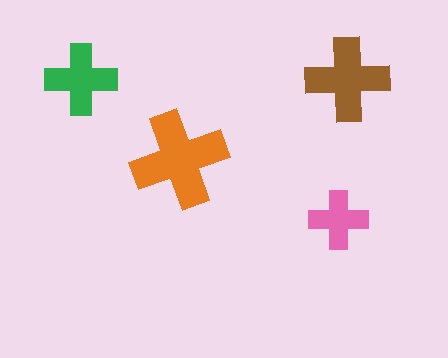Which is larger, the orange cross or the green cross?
The orange one.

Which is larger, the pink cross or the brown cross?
The brown one.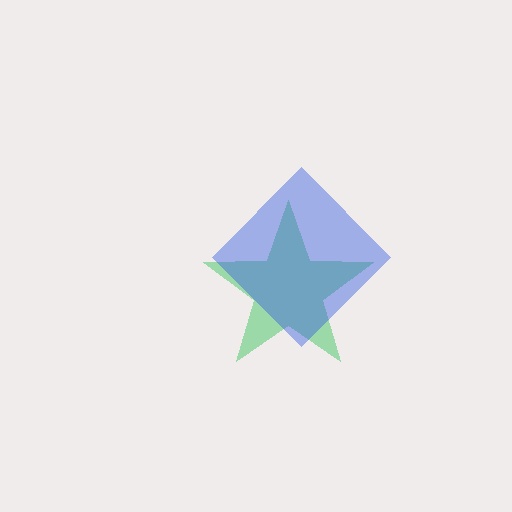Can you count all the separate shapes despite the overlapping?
Yes, there are 2 separate shapes.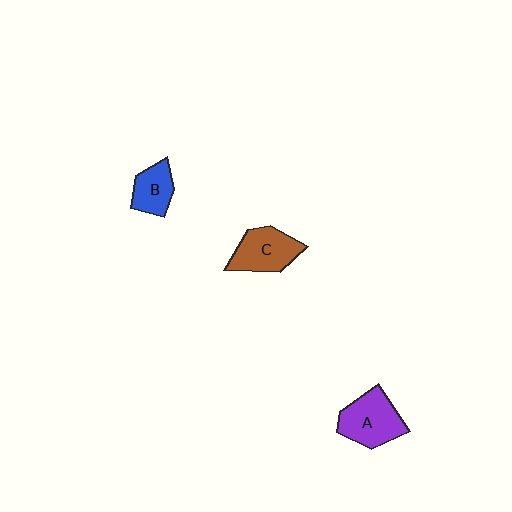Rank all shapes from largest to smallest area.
From largest to smallest: A (purple), C (brown), B (blue).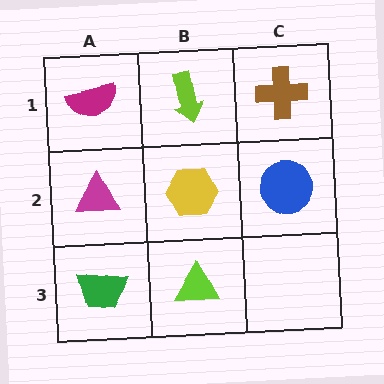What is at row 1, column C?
A brown cross.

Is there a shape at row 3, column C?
No, that cell is empty.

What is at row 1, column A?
A magenta semicircle.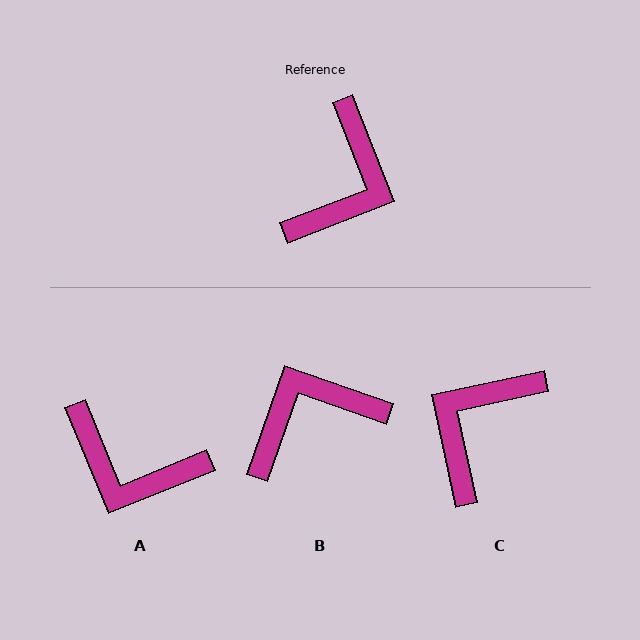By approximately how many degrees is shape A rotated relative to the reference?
Approximately 89 degrees clockwise.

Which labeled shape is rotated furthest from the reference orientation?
C, about 171 degrees away.